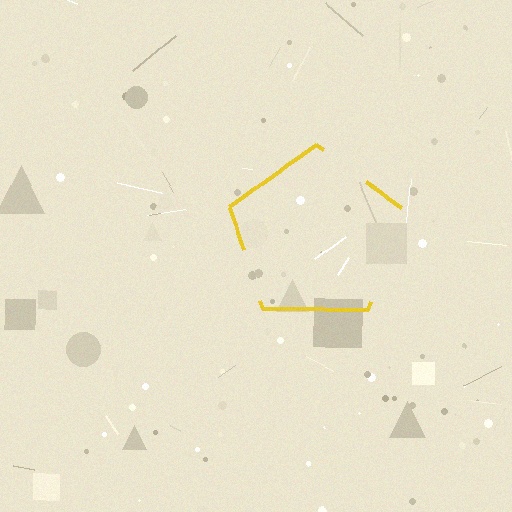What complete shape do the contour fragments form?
The contour fragments form a pentagon.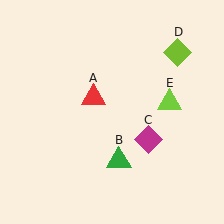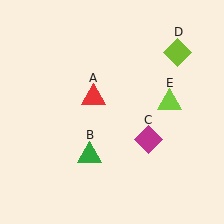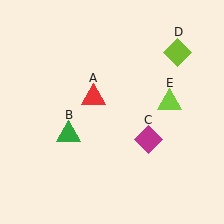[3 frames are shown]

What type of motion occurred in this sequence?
The green triangle (object B) rotated clockwise around the center of the scene.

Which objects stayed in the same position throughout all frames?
Red triangle (object A) and magenta diamond (object C) and lime diamond (object D) and lime triangle (object E) remained stationary.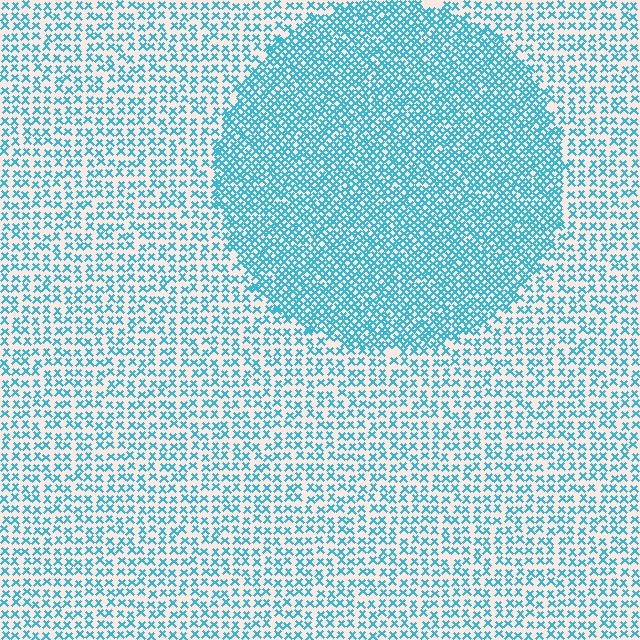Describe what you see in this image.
The image contains small cyan elements arranged at two different densities. A circle-shaped region is visible where the elements are more densely packed than the surrounding area.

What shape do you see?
I see a circle.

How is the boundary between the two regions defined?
The boundary is defined by a change in element density (approximately 2.0x ratio). All elements are the same color, size, and shape.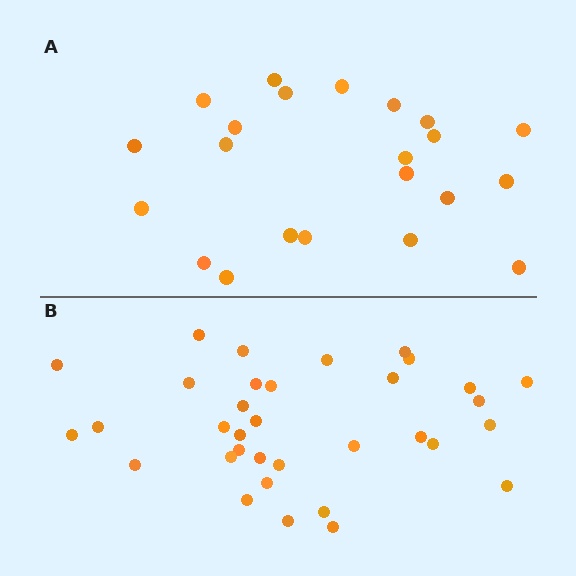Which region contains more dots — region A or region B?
Region B (the bottom region) has more dots.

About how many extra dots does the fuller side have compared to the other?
Region B has roughly 12 or so more dots than region A.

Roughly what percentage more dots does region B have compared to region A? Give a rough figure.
About 55% more.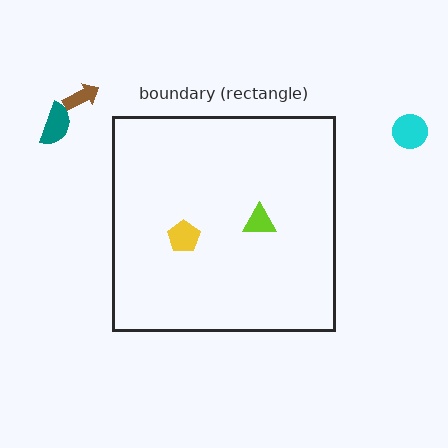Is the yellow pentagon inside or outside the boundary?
Inside.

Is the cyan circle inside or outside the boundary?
Outside.